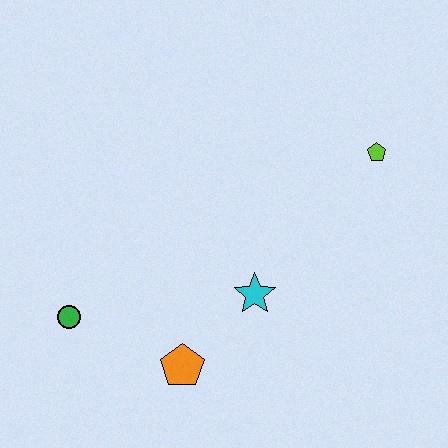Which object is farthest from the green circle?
The lime pentagon is farthest from the green circle.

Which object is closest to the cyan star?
The orange pentagon is closest to the cyan star.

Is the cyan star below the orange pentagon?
No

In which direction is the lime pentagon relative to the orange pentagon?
The lime pentagon is above the orange pentagon.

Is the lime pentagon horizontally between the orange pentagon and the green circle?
No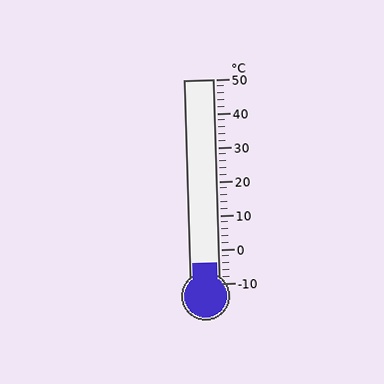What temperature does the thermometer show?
The thermometer shows approximately -4°C.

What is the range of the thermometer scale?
The thermometer scale ranges from -10°C to 50°C.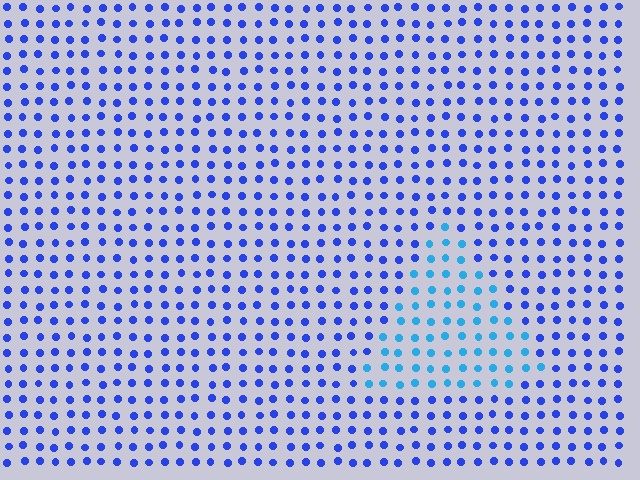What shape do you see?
I see a triangle.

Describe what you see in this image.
The image is filled with small blue elements in a uniform arrangement. A triangle-shaped region is visible where the elements are tinted to a slightly different hue, forming a subtle color boundary.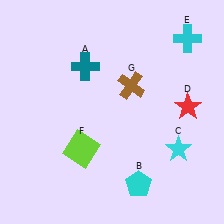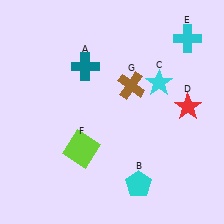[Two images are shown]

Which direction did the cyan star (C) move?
The cyan star (C) moved up.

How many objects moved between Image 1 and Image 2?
1 object moved between the two images.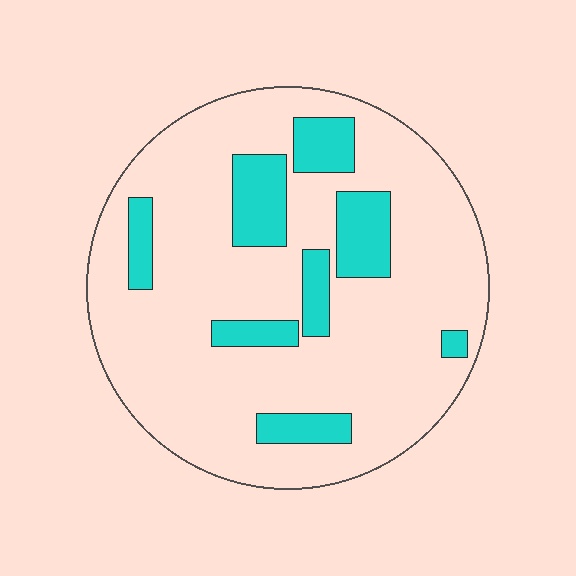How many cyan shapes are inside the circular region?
8.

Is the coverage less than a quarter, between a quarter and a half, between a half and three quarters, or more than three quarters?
Less than a quarter.